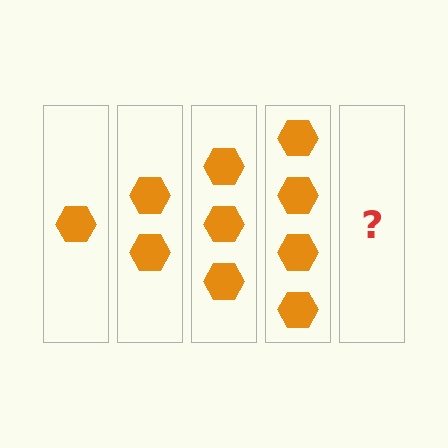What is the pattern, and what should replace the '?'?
The pattern is that each step adds one more hexagon. The '?' should be 5 hexagons.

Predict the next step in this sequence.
The next step is 5 hexagons.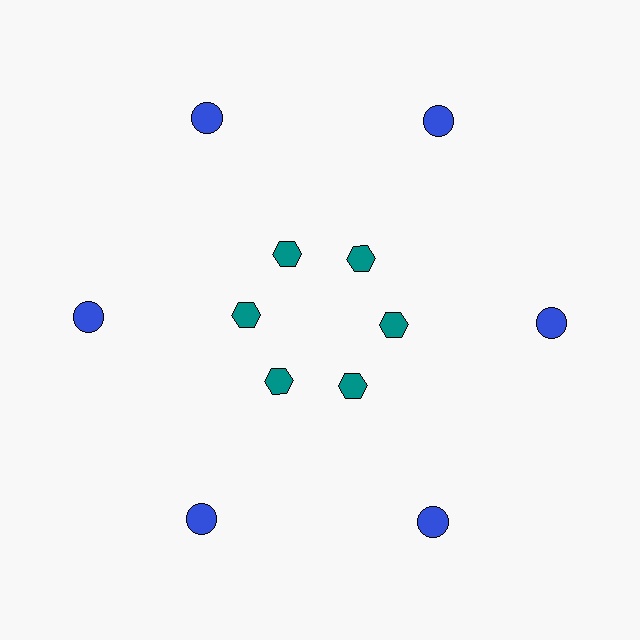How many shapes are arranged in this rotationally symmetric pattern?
There are 12 shapes, arranged in 6 groups of 2.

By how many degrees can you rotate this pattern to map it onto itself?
The pattern maps onto itself every 60 degrees of rotation.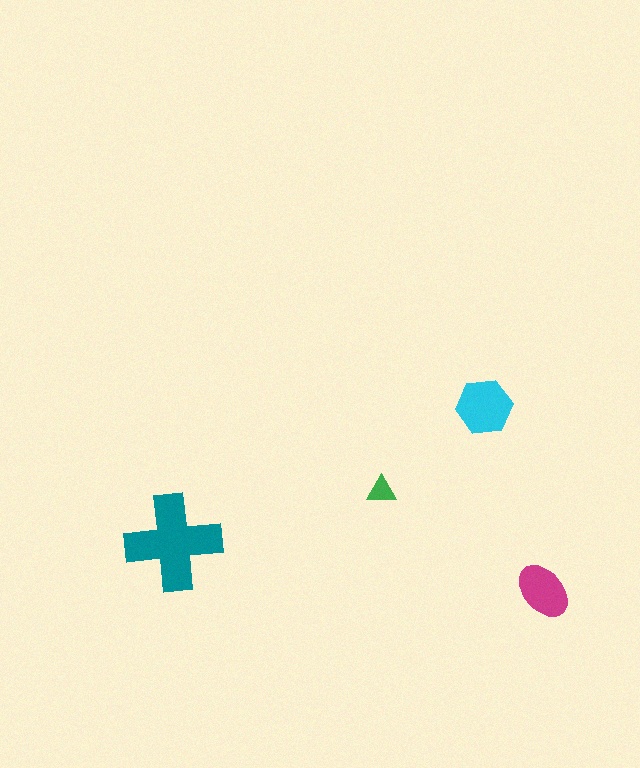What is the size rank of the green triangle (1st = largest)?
4th.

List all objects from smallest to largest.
The green triangle, the magenta ellipse, the cyan hexagon, the teal cross.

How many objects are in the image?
There are 4 objects in the image.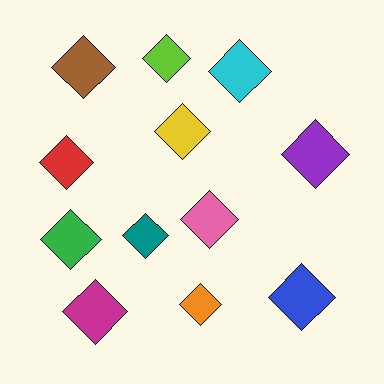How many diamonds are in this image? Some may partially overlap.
There are 12 diamonds.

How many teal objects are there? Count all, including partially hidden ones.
There is 1 teal object.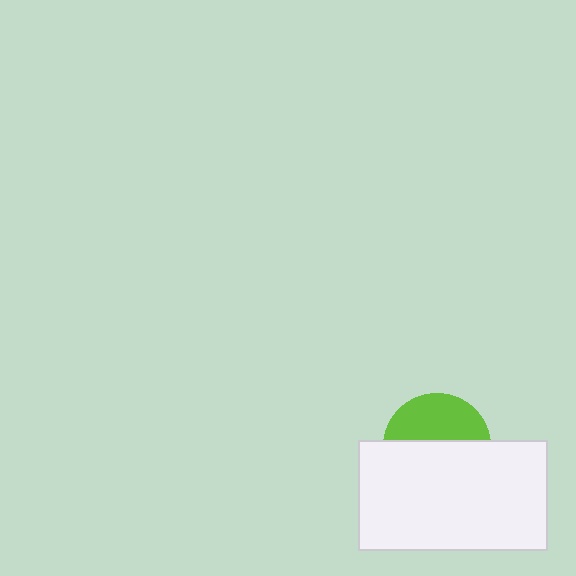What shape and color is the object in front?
The object in front is a white rectangle.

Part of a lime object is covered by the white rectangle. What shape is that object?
It is a circle.